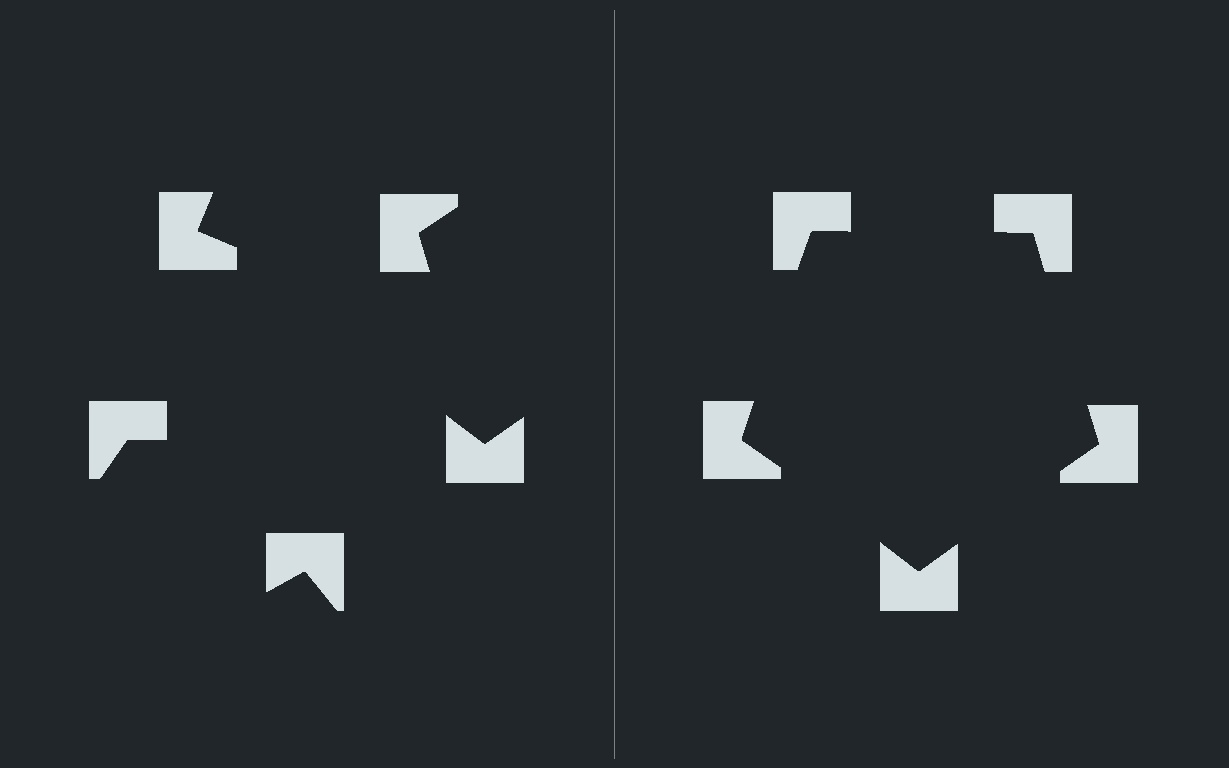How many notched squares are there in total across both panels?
10 — 5 on each side.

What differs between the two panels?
The notched squares are positioned identically on both sides; only the wedge orientations differ. On the right they align to a pentagon; on the left they are misaligned.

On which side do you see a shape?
An illusory pentagon appears on the right side. On the left side the wedge cuts are rotated, so no coherent shape forms.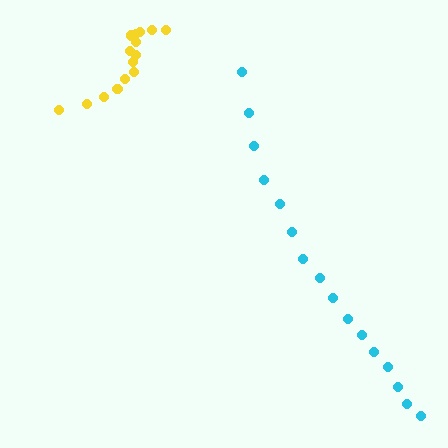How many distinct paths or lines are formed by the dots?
There are 2 distinct paths.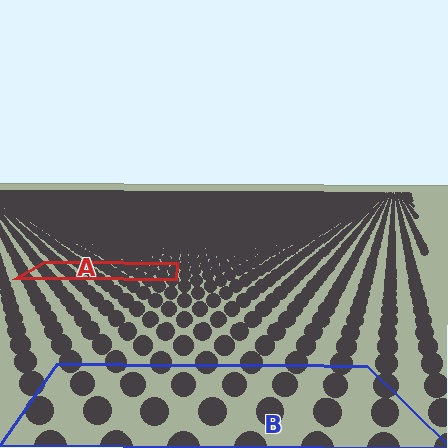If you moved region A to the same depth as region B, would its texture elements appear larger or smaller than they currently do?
They would appear larger. At a closer depth, the same texture elements are projected at a bigger on-screen size.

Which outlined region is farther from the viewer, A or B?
Region A is farther from the viewer — the texture elements inside it appear smaller and more densely packed.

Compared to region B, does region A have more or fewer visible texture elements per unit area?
Region A has more texture elements per unit area — they are packed more densely because it is farther away.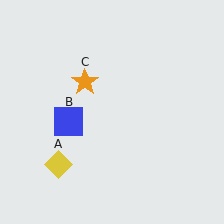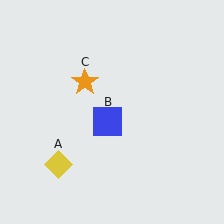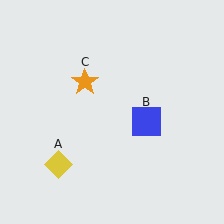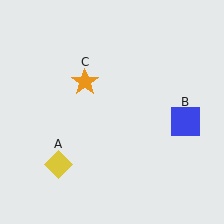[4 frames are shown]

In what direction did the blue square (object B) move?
The blue square (object B) moved right.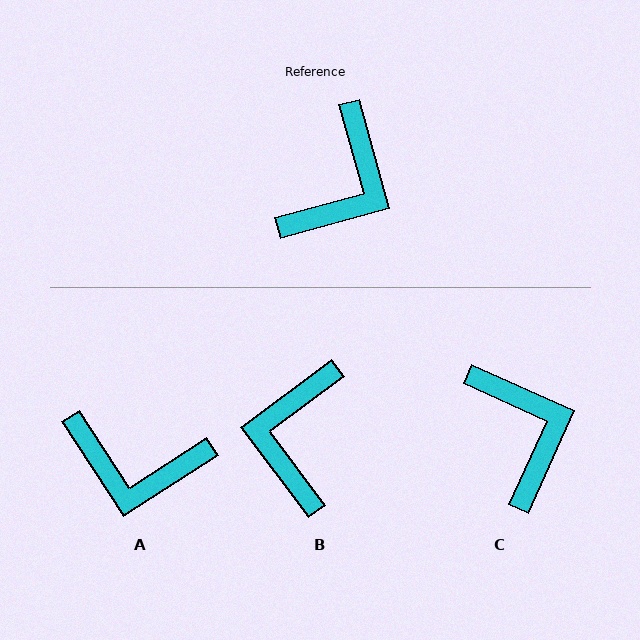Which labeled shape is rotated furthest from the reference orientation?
B, about 159 degrees away.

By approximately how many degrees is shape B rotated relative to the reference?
Approximately 159 degrees clockwise.